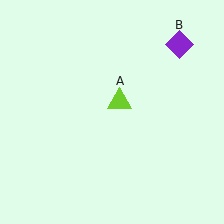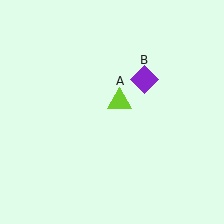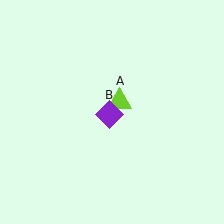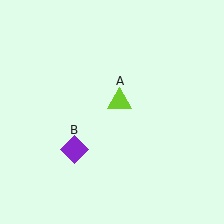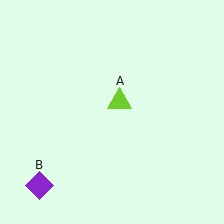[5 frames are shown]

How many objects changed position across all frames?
1 object changed position: purple diamond (object B).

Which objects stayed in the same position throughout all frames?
Lime triangle (object A) remained stationary.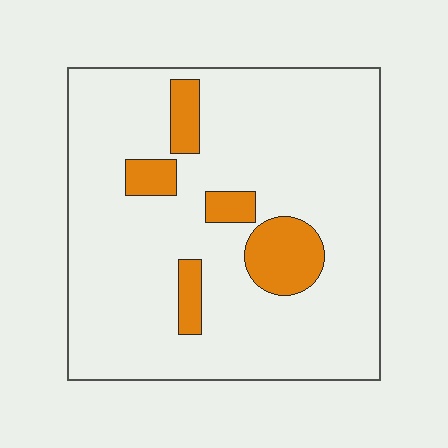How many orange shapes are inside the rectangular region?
5.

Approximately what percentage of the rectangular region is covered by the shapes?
Approximately 15%.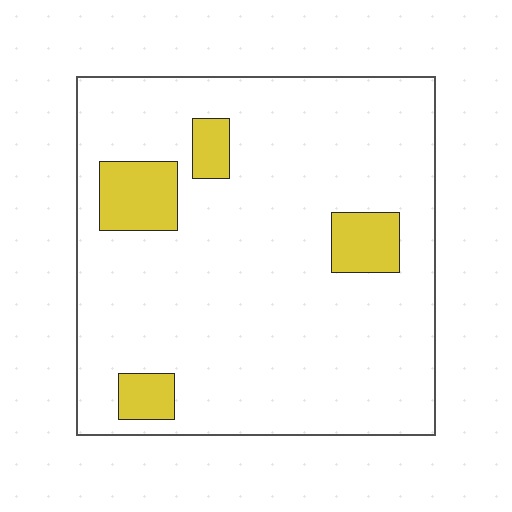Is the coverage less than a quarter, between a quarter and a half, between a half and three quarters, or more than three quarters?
Less than a quarter.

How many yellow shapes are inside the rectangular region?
4.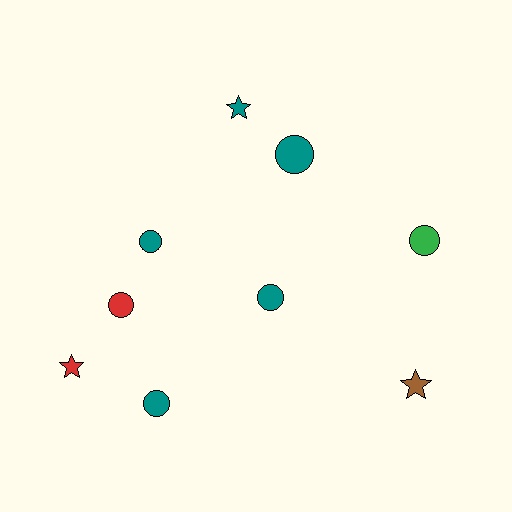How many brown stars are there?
There is 1 brown star.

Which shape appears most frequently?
Circle, with 6 objects.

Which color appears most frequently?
Teal, with 5 objects.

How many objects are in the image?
There are 9 objects.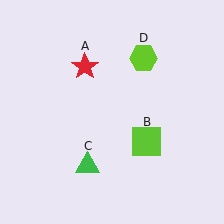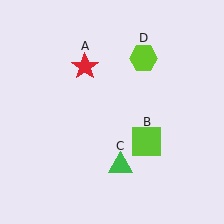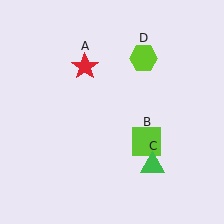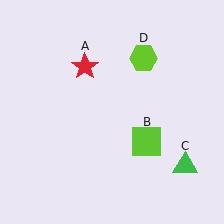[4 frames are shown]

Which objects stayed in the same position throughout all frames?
Red star (object A) and lime square (object B) and lime hexagon (object D) remained stationary.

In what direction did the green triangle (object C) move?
The green triangle (object C) moved right.